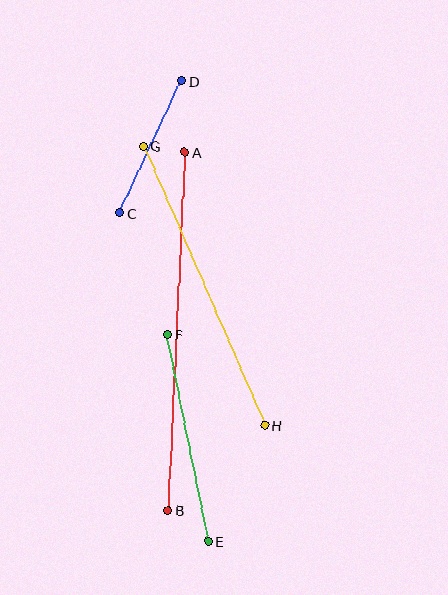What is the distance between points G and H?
The distance is approximately 304 pixels.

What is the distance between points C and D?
The distance is approximately 145 pixels.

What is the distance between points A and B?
The distance is approximately 358 pixels.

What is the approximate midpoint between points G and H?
The midpoint is at approximately (204, 286) pixels.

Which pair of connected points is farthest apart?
Points A and B are farthest apart.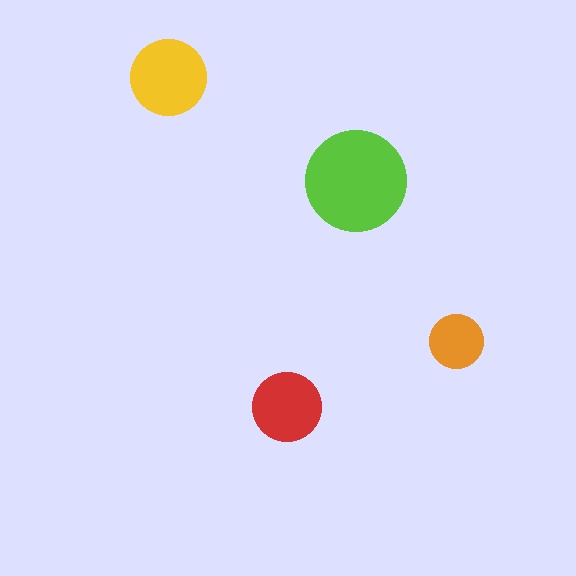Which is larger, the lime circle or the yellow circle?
The lime one.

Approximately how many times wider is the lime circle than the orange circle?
About 2 times wider.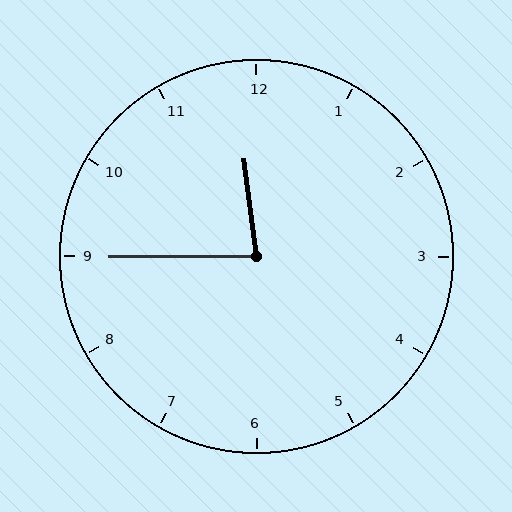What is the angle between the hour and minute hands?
Approximately 82 degrees.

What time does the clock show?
11:45.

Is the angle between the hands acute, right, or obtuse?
It is acute.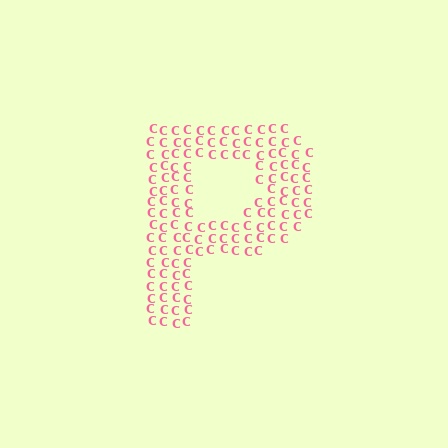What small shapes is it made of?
It is made of small letter C's.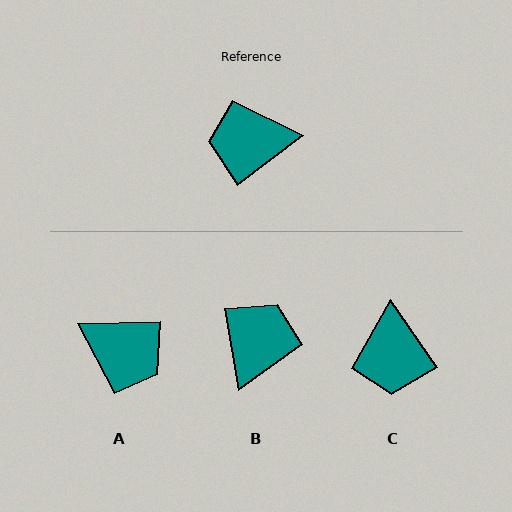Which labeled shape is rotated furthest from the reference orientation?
A, about 144 degrees away.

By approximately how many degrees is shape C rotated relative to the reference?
Approximately 87 degrees counter-clockwise.